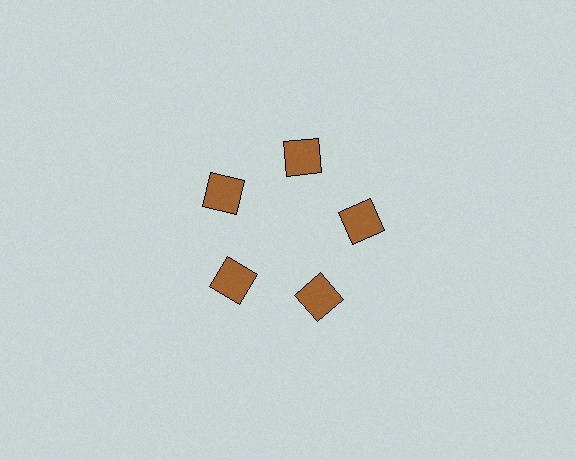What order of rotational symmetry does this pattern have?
This pattern has 5-fold rotational symmetry.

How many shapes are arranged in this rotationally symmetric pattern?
There are 5 shapes, arranged in 5 groups of 1.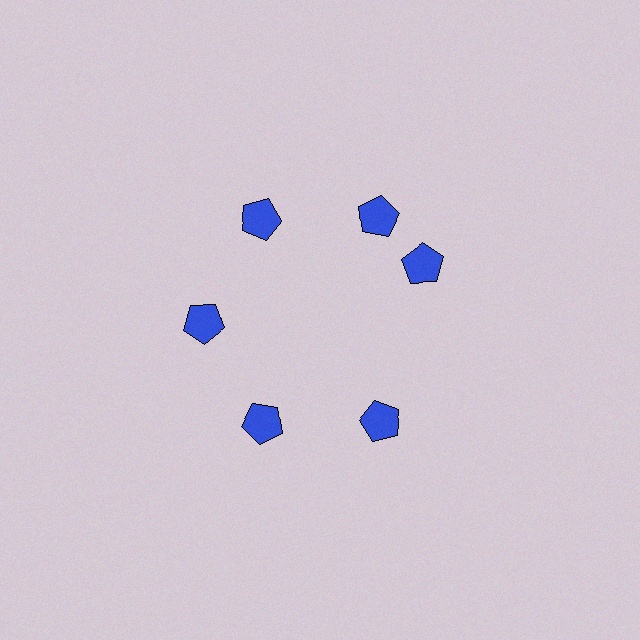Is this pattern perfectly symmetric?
No. The 6 blue pentagons are arranged in a ring, but one element near the 3 o'clock position is rotated out of alignment along the ring, breaking the 6-fold rotational symmetry.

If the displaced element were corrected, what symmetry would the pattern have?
It would have 6-fold rotational symmetry — the pattern would map onto itself every 60 degrees.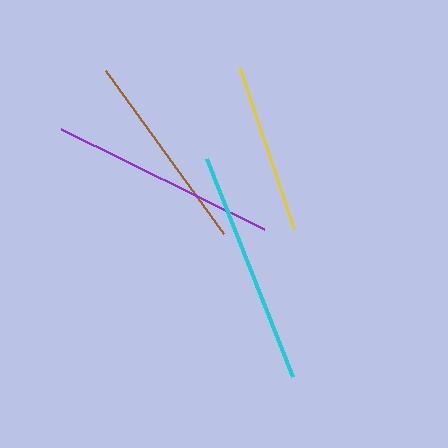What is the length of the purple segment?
The purple segment is approximately 226 pixels long.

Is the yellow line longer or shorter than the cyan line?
The cyan line is longer than the yellow line.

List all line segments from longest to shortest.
From longest to shortest: cyan, purple, brown, yellow.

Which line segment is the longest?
The cyan line is the longest at approximately 235 pixels.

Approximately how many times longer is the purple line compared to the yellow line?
The purple line is approximately 1.3 times the length of the yellow line.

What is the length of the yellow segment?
The yellow segment is approximately 170 pixels long.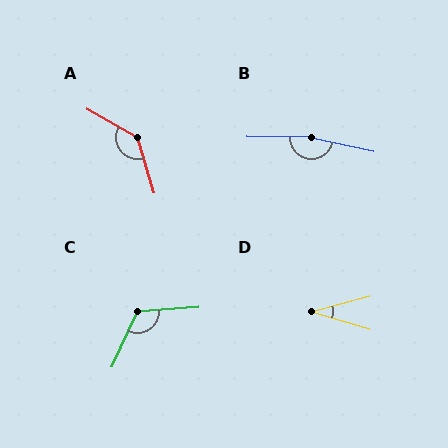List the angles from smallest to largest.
D (32°), C (119°), A (136°), B (168°).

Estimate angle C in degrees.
Approximately 119 degrees.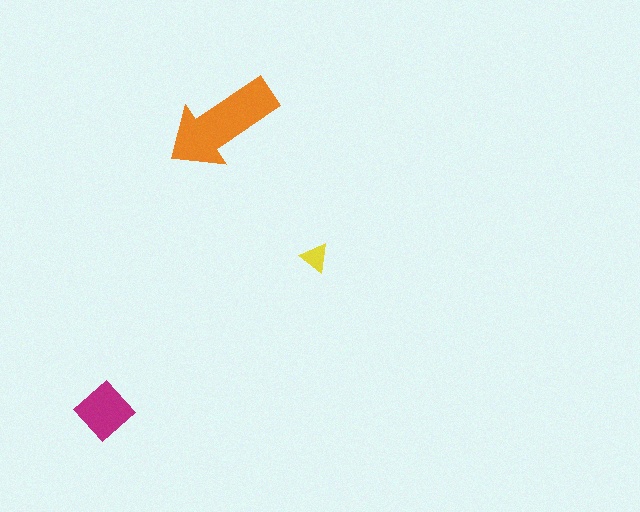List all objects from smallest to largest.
The yellow triangle, the magenta diamond, the orange arrow.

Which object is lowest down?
The magenta diamond is bottommost.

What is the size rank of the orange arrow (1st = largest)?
1st.